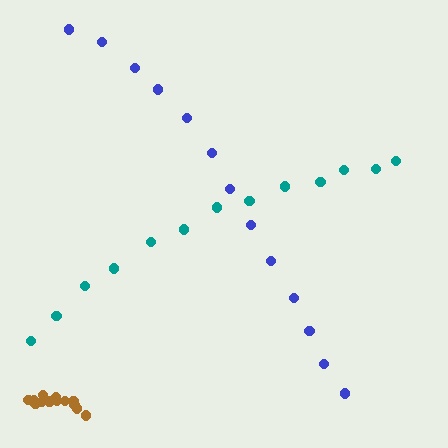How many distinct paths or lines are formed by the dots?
There are 3 distinct paths.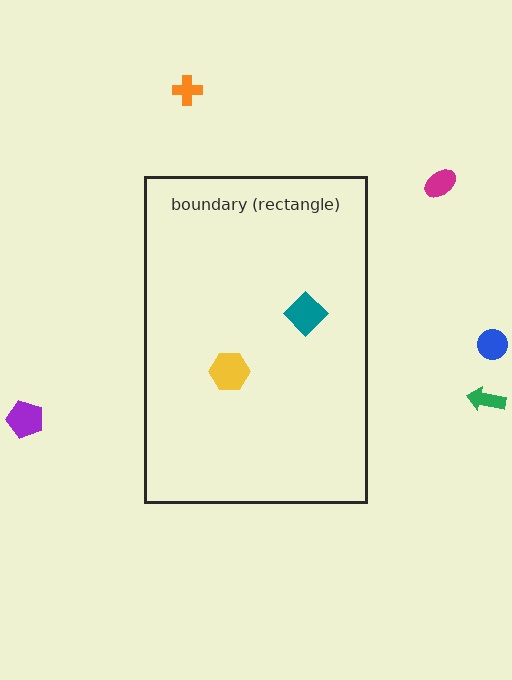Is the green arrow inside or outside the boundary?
Outside.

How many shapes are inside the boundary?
2 inside, 5 outside.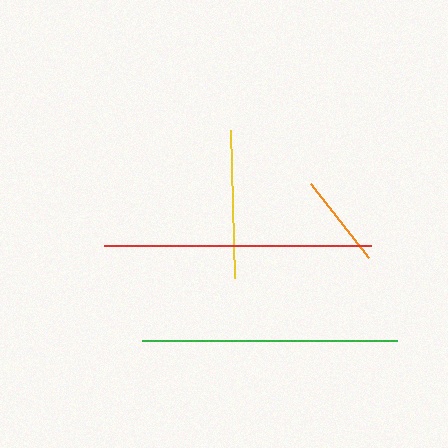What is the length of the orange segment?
The orange segment is approximately 94 pixels long.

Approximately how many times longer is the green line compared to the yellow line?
The green line is approximately 1.7 times the length of the yellow line.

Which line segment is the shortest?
The orange line is the shortest at approximately 94 pixels.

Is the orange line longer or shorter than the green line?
The green line is longer than the orange line.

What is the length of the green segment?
The green segment is approximately 255 pixels long.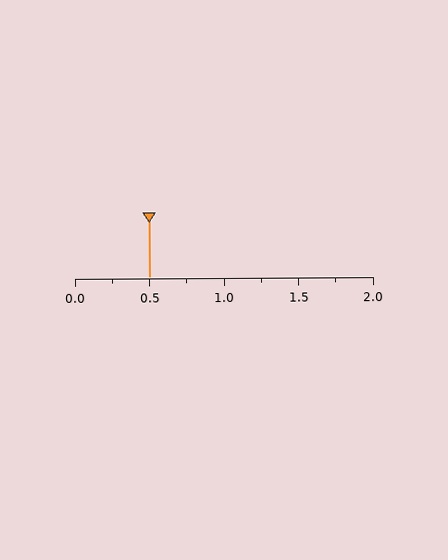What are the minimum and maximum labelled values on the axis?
The axis runs from 0.0 to 2.0.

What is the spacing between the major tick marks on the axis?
The major ticks are spaced 0.5 apart.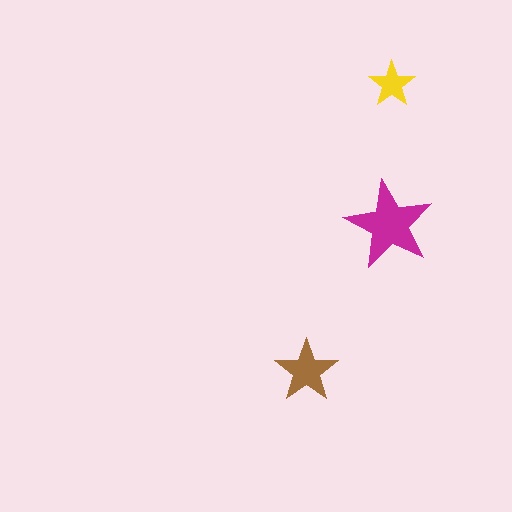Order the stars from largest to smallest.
the magenta one, the brown one, the yellow one.